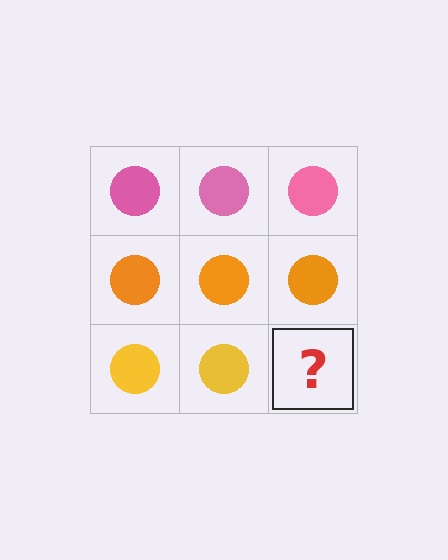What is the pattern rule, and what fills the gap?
The rule is that each row has a consistent color. The gap should be filled with a yellow circle.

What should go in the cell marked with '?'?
The missing cell should contain a yellow circle.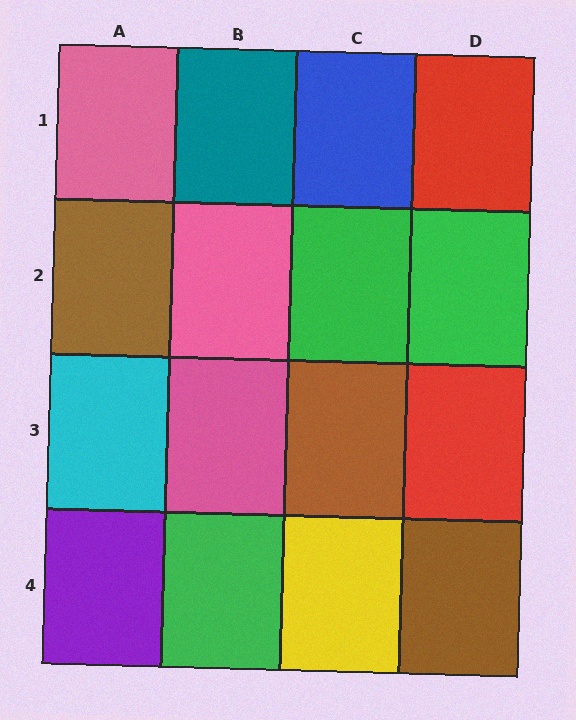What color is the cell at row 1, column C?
Blue.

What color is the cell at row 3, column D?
Red.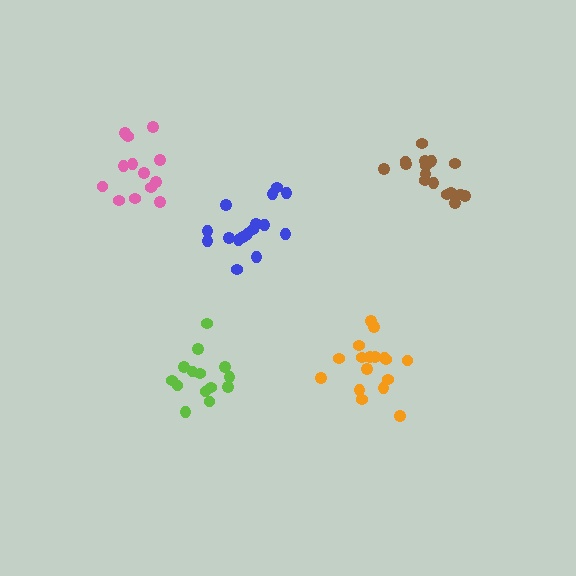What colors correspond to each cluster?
The clusters are colored: brown, orange, lime, blue, pink.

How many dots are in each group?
Group 1: 16 dots, Group 2: 17 dots, Group 3: 14 dots, Group 4: 16 dots, Group 5: 13 dots (76 total).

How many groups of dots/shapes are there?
There are 5 groups.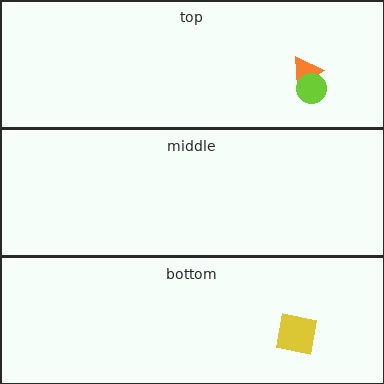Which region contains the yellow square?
The bottom region.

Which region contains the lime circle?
The top region.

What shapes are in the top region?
The orange triangle, the lime circle.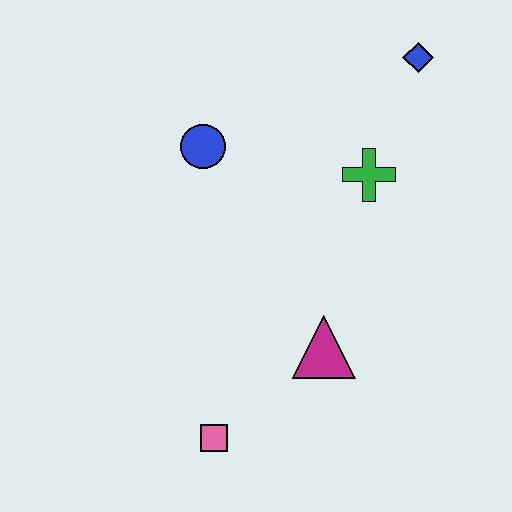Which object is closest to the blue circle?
The green cross is closest to the blue circle.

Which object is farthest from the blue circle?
The pink square is farthest from the blue circle.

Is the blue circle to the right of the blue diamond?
No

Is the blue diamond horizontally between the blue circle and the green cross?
No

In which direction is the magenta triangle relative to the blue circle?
The magenta triangle is below the blue circle.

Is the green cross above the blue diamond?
No